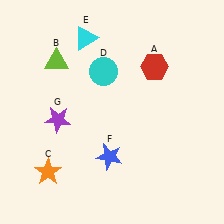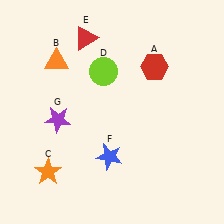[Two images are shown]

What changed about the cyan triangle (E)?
In Image 1, E is cyan. In Image 2, it changed to red.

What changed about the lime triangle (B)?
In Image 1, B is lime. In Image 2, it changed to orange.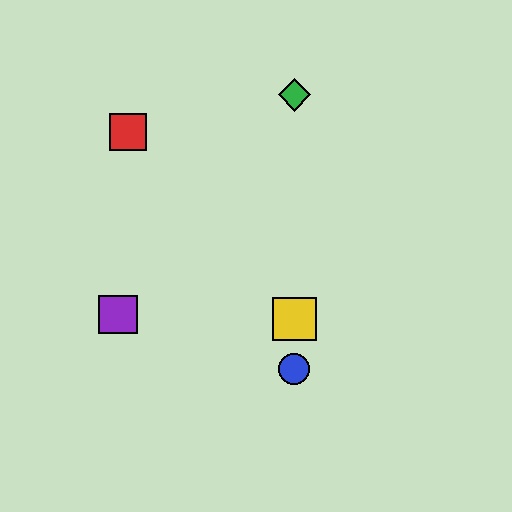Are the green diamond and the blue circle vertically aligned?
Yes, both are at x≈294.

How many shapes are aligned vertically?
3 shapes (the blue circle, the green diamond, the yellow square) are aligned vertically.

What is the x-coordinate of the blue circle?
The blue circle is at x≈294.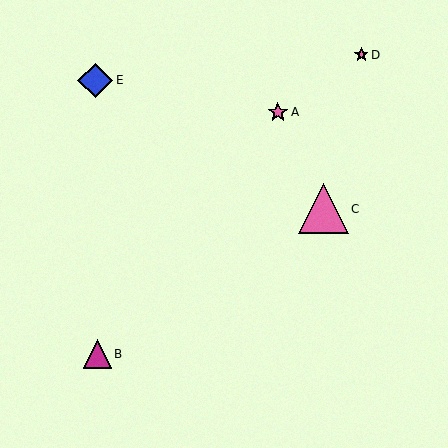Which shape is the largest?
The pink triangle (labeled C) is the largest.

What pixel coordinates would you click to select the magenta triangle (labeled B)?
Click at (97, 354) to select the magenta triangle B.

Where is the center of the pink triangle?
The center of the pink triangle is at (323, 209).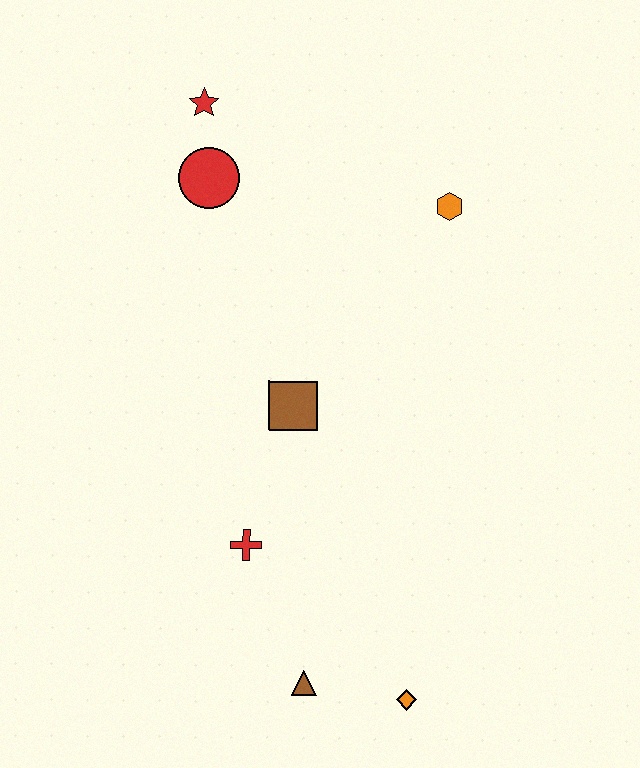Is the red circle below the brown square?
No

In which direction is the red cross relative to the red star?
The red cross is below the red star.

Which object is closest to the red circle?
The red star is closest to the red circle.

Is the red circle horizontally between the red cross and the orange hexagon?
No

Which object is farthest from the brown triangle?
The red star is farthest from the brown triangle.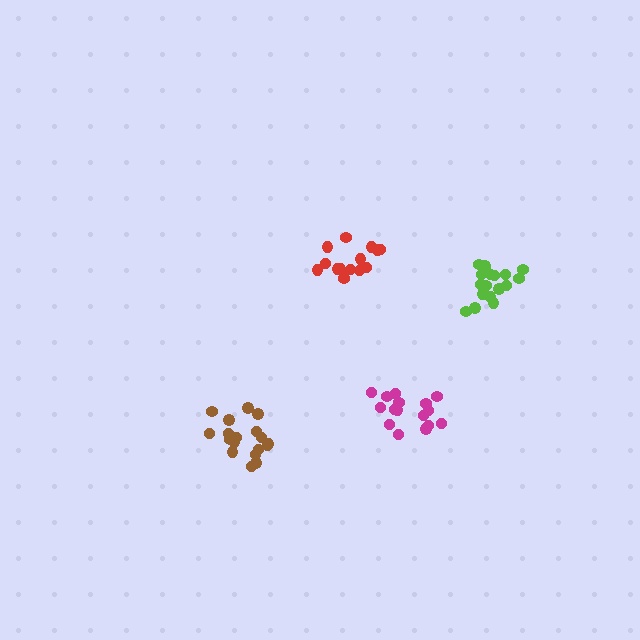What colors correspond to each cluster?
The clusters are colored: lime, brown, magenta, red.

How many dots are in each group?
Group 1: 20 dots, Group 2: 18 dots, Group 3: 16 dots, Group 4: 15 dots (69 total).